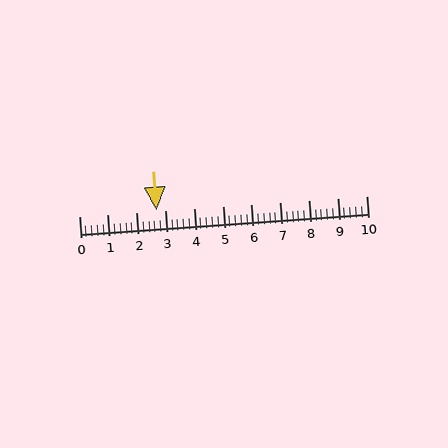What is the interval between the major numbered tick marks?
The major tick marks are spaced 1 units apart.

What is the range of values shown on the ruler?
The ruler shows values from 0 to 10.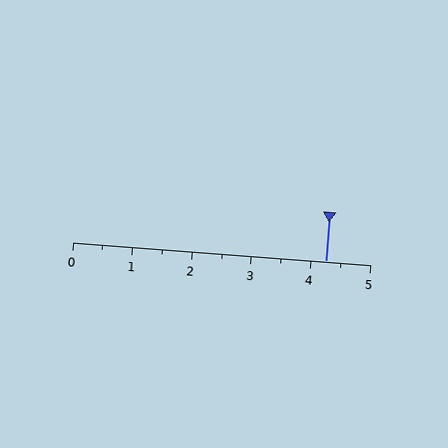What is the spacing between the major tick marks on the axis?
The major ticks are spaced 1 apart.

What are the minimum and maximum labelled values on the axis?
The axis runs from 0 to 5.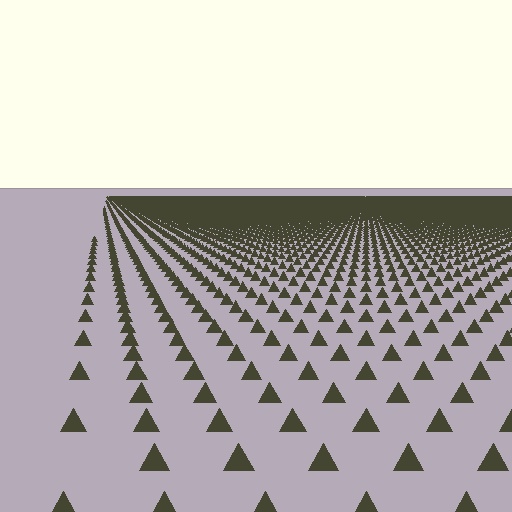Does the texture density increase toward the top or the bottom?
Density increases toward the top.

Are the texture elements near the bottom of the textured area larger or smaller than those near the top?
Larger. Near the bottom, elements are closer to the viewer and appear at a bigger on-screen size.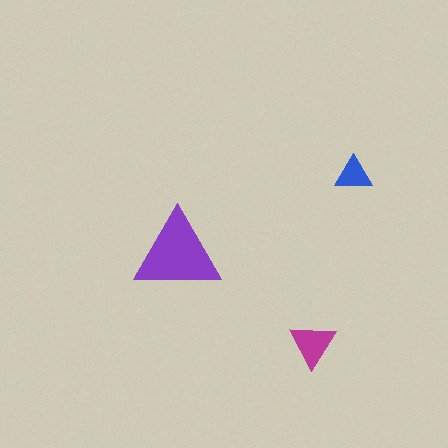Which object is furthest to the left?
The purple triangle is leftmost.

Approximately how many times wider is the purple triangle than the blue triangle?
About 2.5 times wider.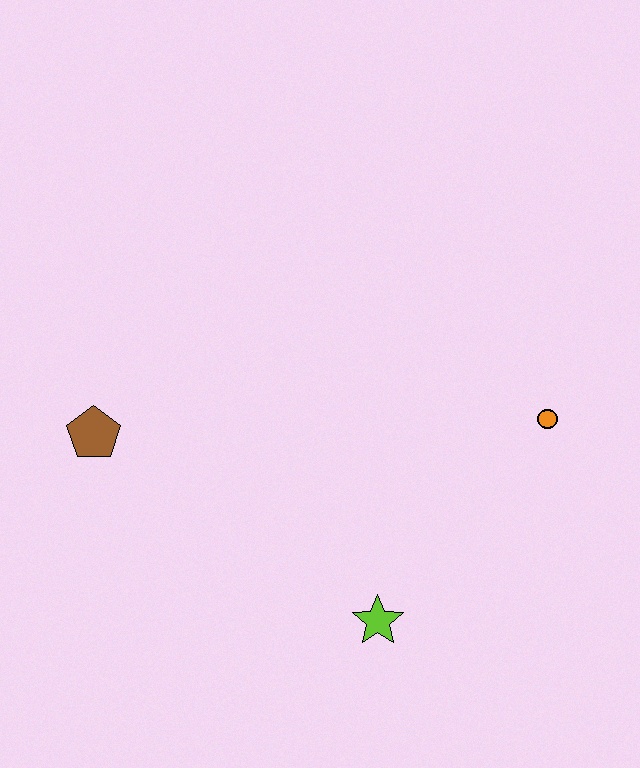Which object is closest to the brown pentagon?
The lime star is closest to the brown pentagon.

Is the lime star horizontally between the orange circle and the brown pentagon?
Yes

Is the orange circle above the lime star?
Yes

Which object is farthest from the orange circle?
The brown pentagon is farthest from the orange circle.